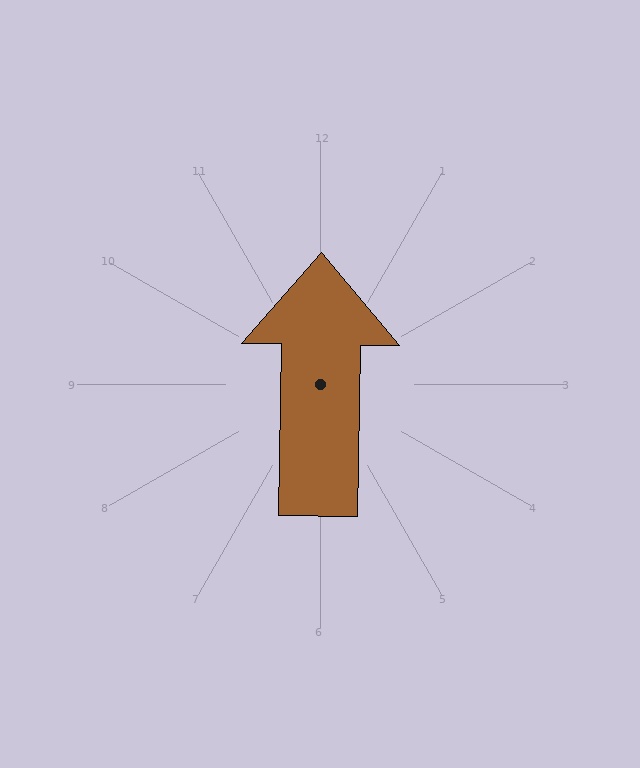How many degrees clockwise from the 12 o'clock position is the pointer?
Approximately 1 degrees.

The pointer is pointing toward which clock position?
Roughly 12 o'clock.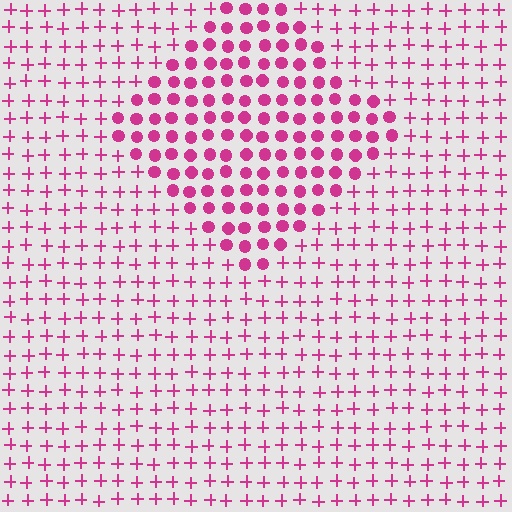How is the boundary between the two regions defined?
The boundary is defined by a change in element shape: circles inside vs. plus signs outside. All elements share the same color and spacing.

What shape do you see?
I see a diamond.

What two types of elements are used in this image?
The image uses circles inside the diamond region and plus signs outside it.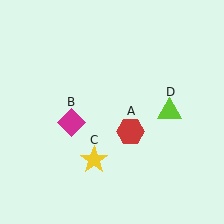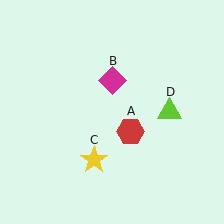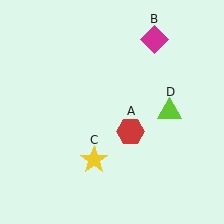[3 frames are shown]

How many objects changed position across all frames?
1 object changed position: magenta diamond (object B).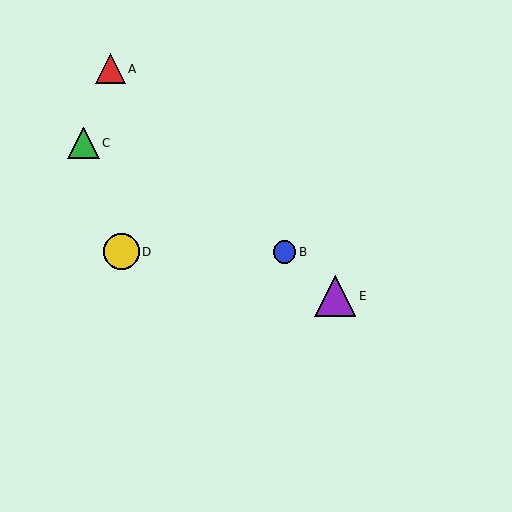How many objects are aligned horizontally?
2 objects (B, D) are aligned horizontally.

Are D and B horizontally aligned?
Yes, both are at y≈252.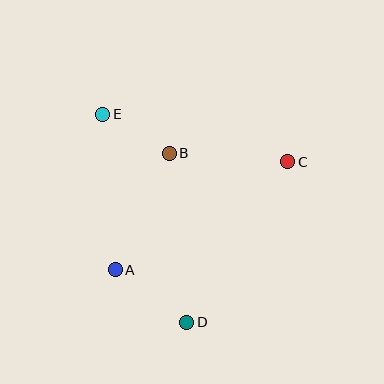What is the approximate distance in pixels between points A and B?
The distance between A and B is approximately 129 pixels.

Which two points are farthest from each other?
Points D and E are farthest from each other.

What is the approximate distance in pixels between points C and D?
The distance between C and D is approximately 190 pixels.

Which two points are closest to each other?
Points B and E are closest to each other.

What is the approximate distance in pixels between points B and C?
The distance between B and C is approximately 119 pixels.